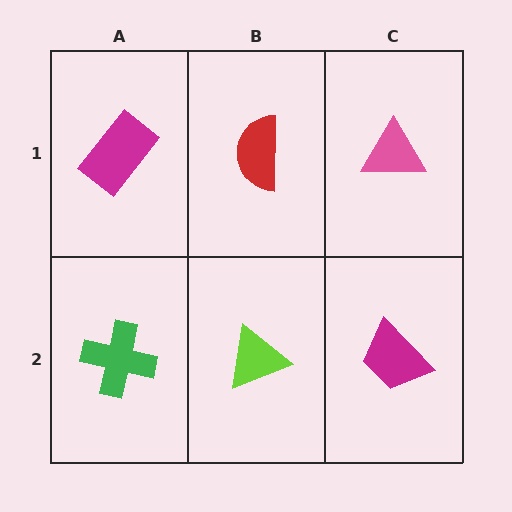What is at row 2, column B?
A lime triangle.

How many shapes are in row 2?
3 shapes.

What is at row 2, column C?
A magenta trapezoid.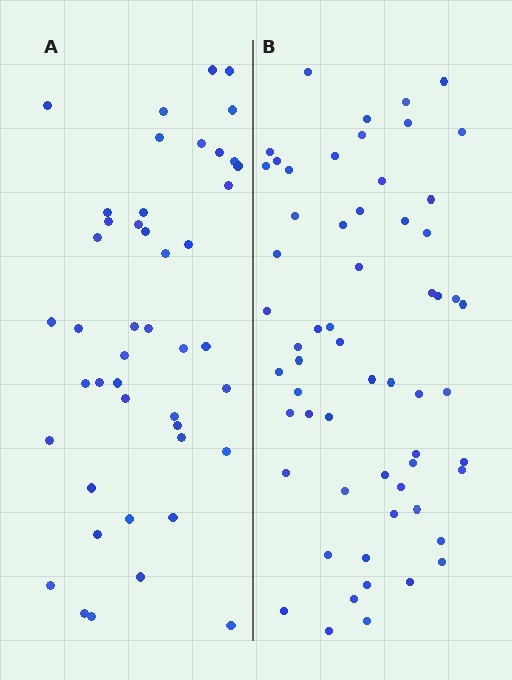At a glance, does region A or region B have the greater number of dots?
Region B (the right region) has more dots.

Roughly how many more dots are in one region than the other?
Region B has approximately 15 more dots than region A.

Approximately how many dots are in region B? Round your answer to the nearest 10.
About 60 dots.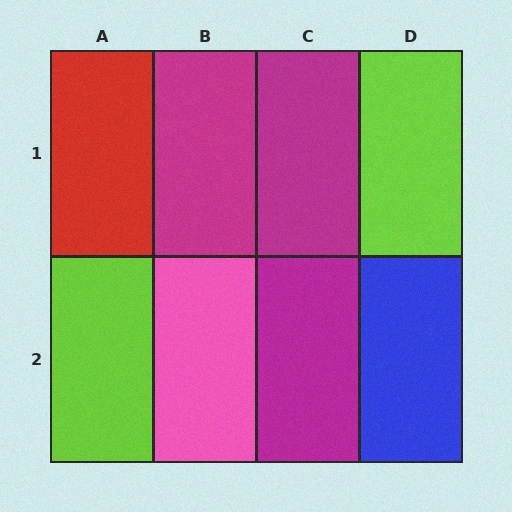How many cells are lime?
2 cells are lime.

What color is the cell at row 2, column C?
Magenta.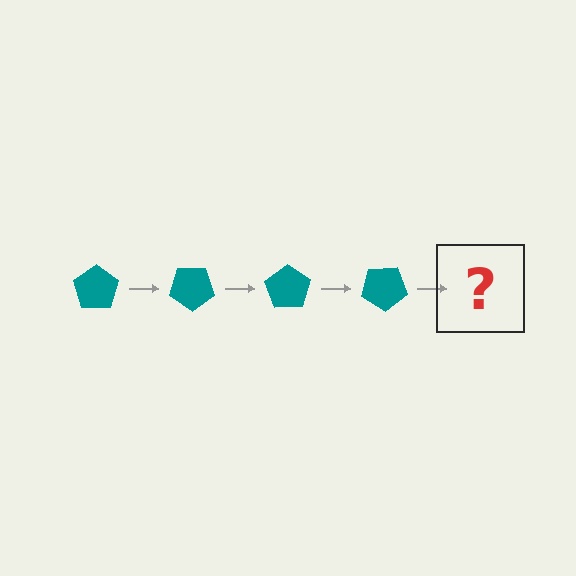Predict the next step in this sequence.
The next step is a teal pentagon rotated 140 degrees.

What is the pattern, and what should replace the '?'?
The pattern is that the pentagon rotates 35 degrees each step. The '?' should be a teal pentagon rotated 140 degrees.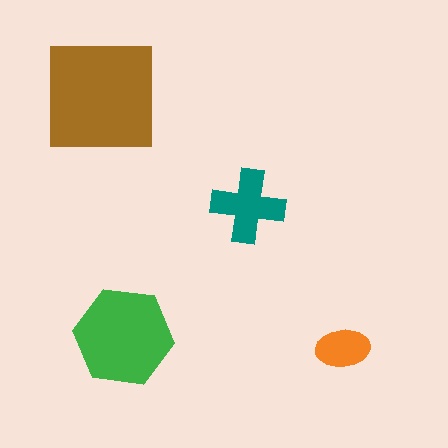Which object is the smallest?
The orange ellipse.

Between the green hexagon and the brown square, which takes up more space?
The brown square.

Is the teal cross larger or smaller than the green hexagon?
Smaller.